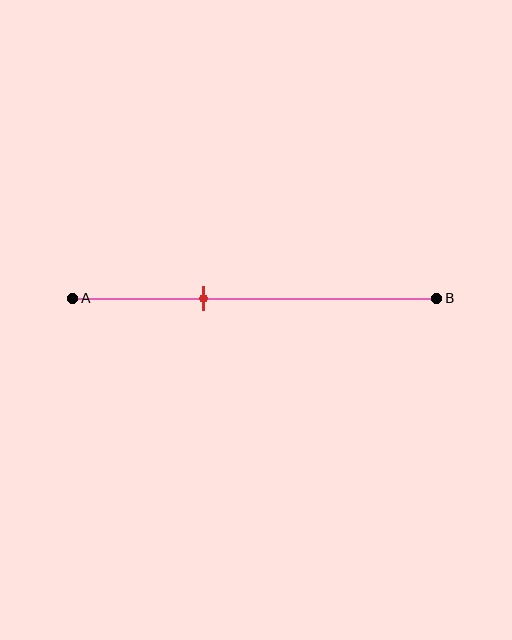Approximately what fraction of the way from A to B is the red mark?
The red mark is approximately 35% of the way from A to B.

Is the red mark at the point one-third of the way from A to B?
Yes, the mark is approximately at the one-third point.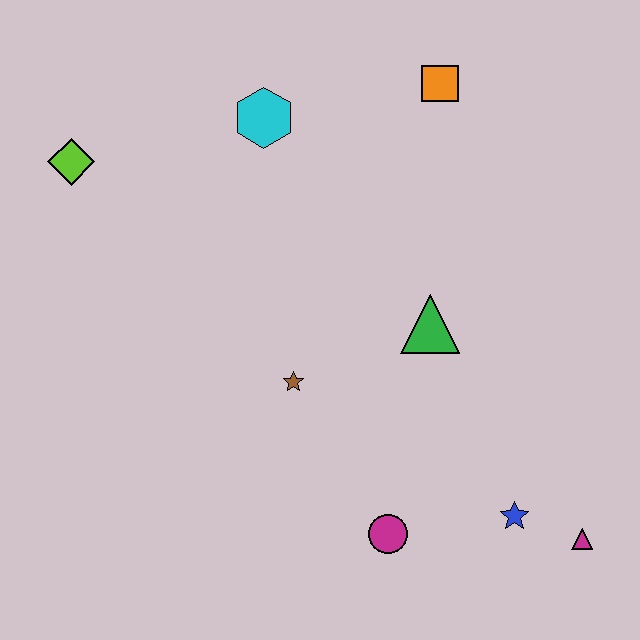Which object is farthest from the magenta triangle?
The lime diamond is farthest from the magenta triangle.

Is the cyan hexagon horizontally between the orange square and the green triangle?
No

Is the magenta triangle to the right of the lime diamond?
Yes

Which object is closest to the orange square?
The cyan hexagon is closest to the orange square.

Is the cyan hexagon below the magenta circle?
No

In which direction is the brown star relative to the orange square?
The brown star is below the orange square.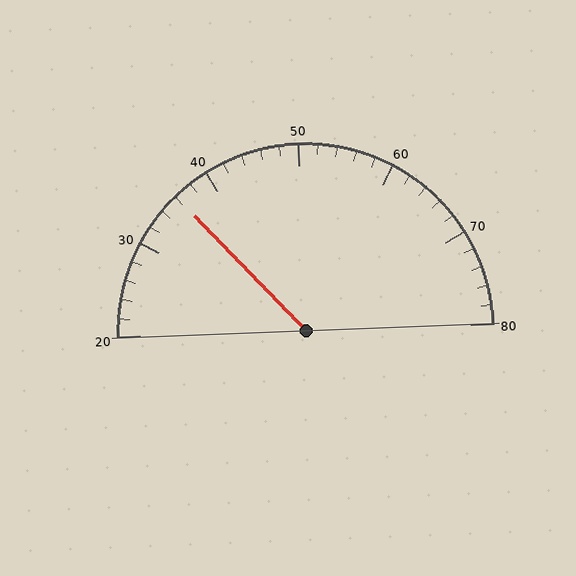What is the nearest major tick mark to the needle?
The nearest major tick mark is 40.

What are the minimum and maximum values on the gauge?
The gauge ranges from 20 to 80.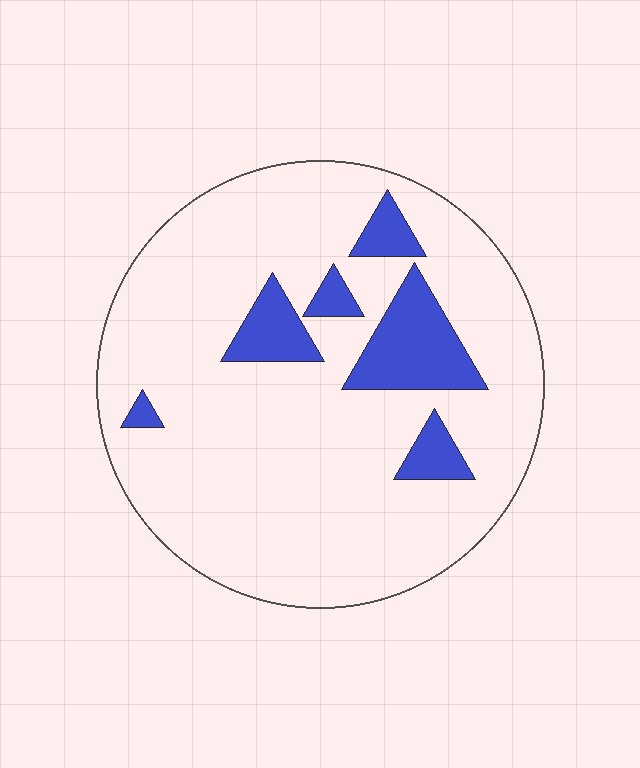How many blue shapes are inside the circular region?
6.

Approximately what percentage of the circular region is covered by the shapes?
Approximately 15%.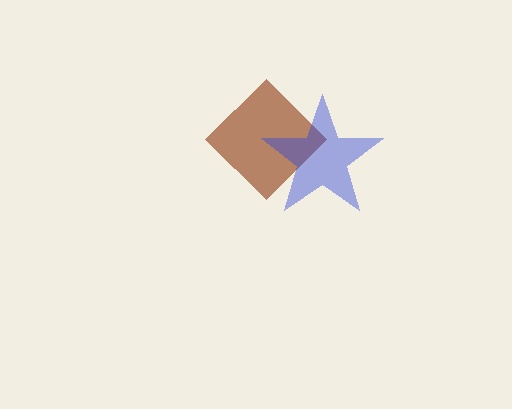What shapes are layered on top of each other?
The layered shapes are: a brown diamond, a blue star.